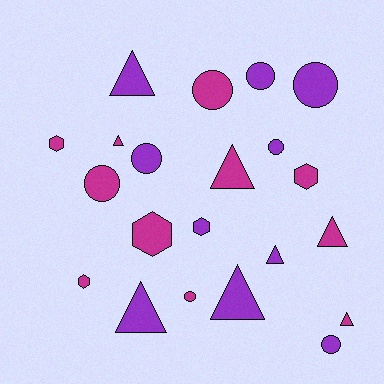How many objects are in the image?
There are 21 objects.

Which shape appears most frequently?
Circle, with 8 objects.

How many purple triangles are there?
There are 4 purple triangles.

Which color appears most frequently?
Magenta, with 11 objects.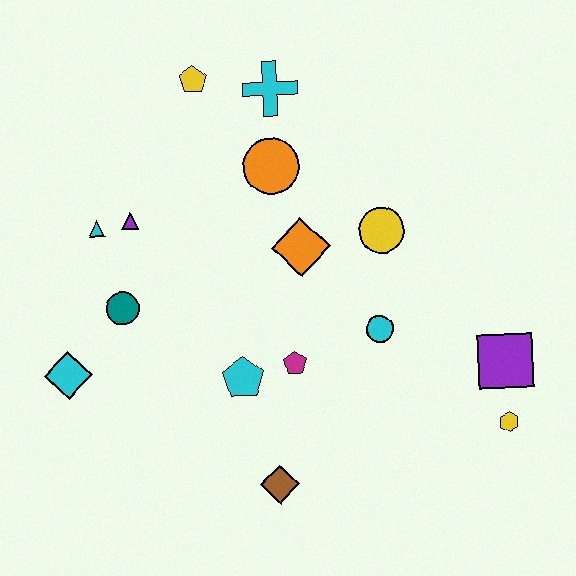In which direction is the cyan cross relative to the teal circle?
The cyan cross is above the teal circle.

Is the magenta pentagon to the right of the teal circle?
Yes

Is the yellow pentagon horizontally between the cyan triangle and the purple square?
Yes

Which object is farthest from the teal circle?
The yellow hexagon is farthest from the teal circle.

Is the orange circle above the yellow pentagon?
No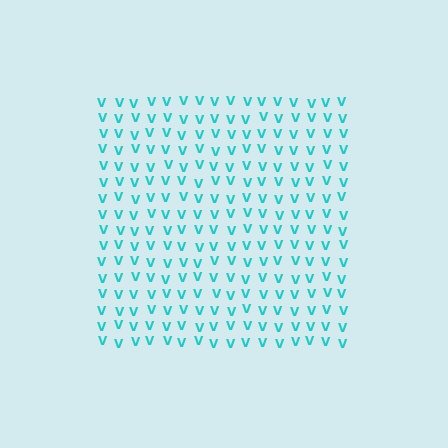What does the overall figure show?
The overall figure shows a square.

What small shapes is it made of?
It is made of small letter V's.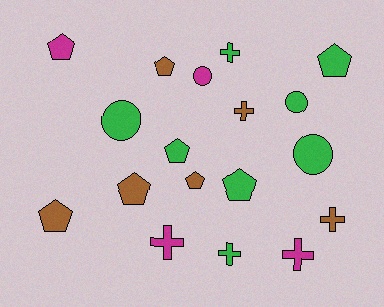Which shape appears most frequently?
Pentagon, with 8 objects.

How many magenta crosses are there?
There are 2 magenta crosses.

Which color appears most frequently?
Green, with 8 objects.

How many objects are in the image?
There are 18 objects.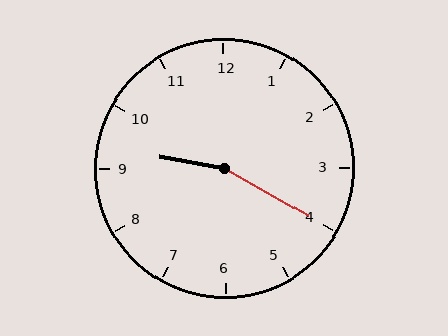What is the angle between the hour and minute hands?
Approximately 160 degrees.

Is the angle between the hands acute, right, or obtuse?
It is obtuse.